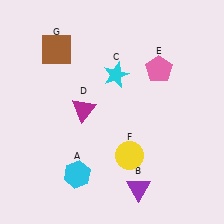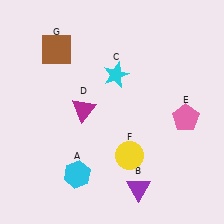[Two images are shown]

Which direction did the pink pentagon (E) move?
The pink pentagon (E) moved down.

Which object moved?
The pink pentagon (E) moved down.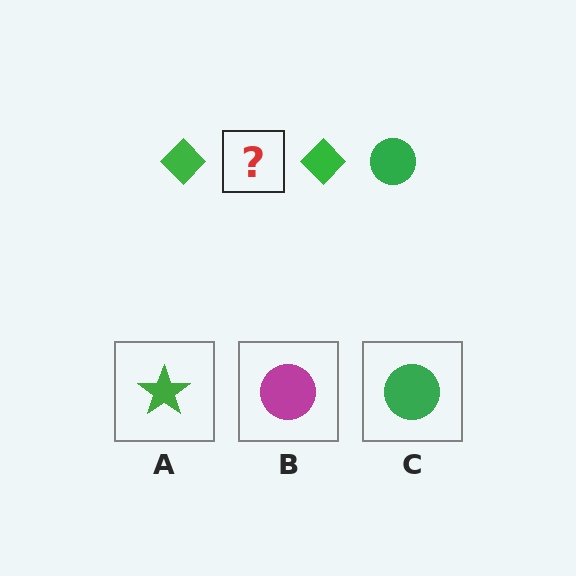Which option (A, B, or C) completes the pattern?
C.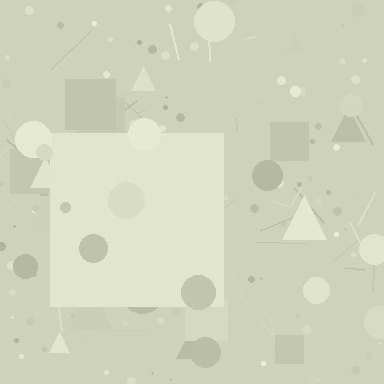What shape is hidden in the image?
A square is hidden in the image.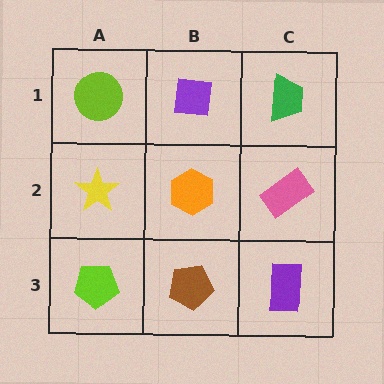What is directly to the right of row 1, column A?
A purple square.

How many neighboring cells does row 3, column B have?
3.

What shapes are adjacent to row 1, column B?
An orange hexagon (row 2, column B), a lime circle (row 1, column A), a green trapezoid (row 1, column C).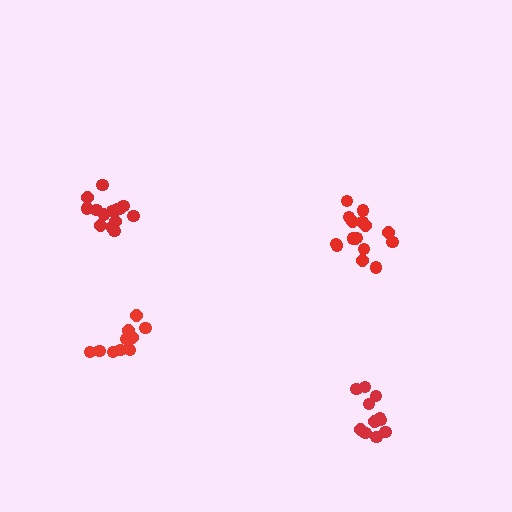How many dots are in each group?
Group 1: 14 dots, Group 2: 16 dots, Group 3: 11 dots, Group 4: 13 dots (54 total).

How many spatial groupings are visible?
There are 4 spatial groupings.